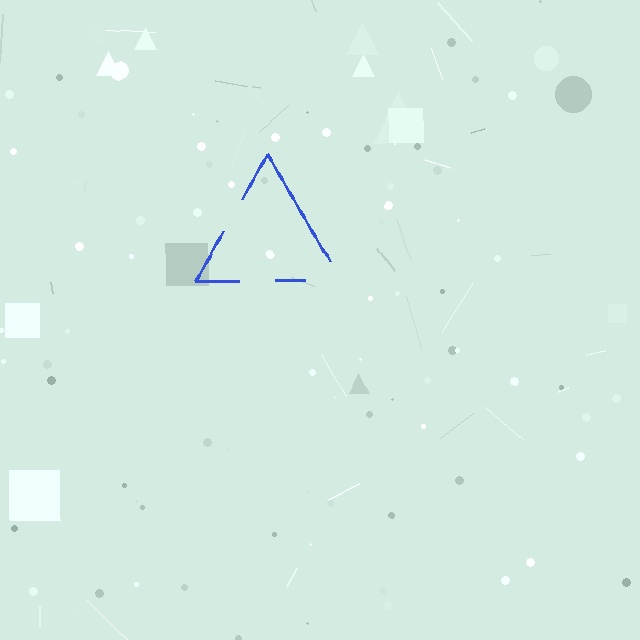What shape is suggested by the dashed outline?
The dashed outline suggests a triangle.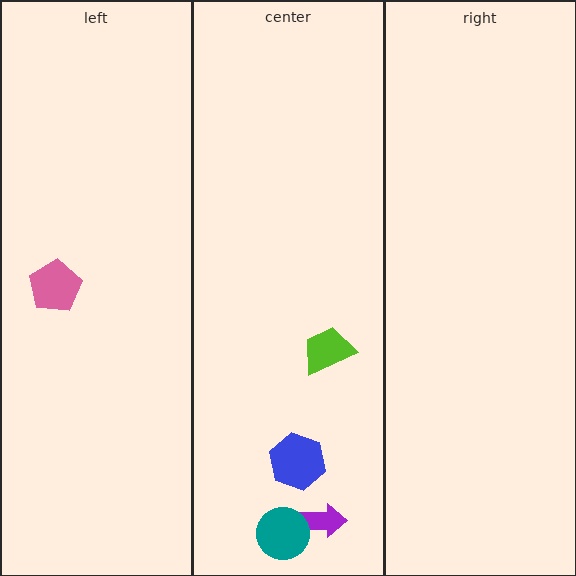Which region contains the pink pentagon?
The left region.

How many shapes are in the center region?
4.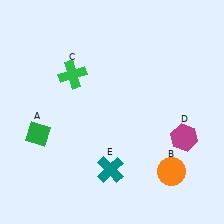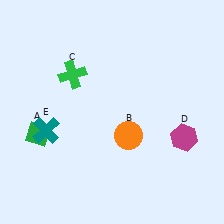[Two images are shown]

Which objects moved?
The objects that moved are: the orange circle (B), the teal cross (E).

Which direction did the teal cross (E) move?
The teal cross (E) moved left.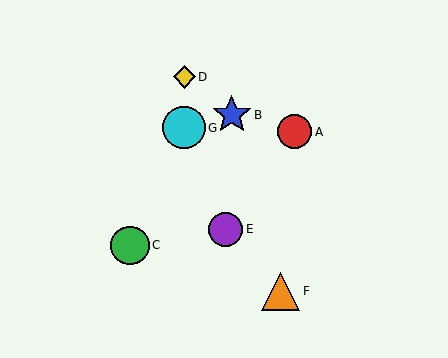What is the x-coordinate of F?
Object F is at x≈281.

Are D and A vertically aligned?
No, D is at x≈184 and A is at x≈295.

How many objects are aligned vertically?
2 objects (D, G) are aligned vertically.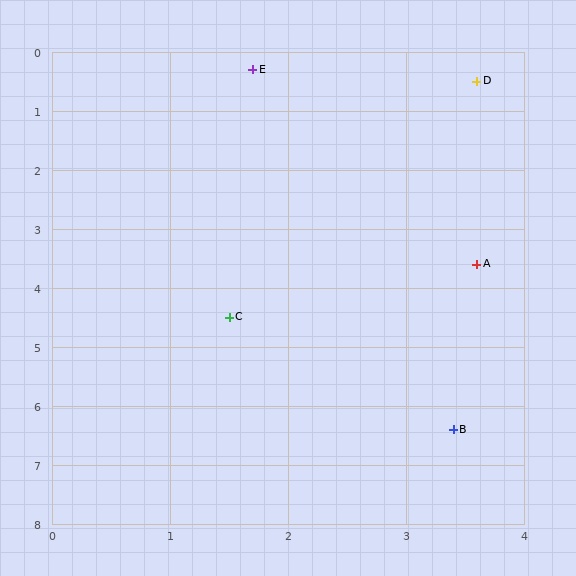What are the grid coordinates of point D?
Point D is at approximately (3.6, 0.5).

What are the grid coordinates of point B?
Point B is at approximately (3.4, 6.4).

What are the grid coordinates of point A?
Point A is at approximately (3.6, 3.6).